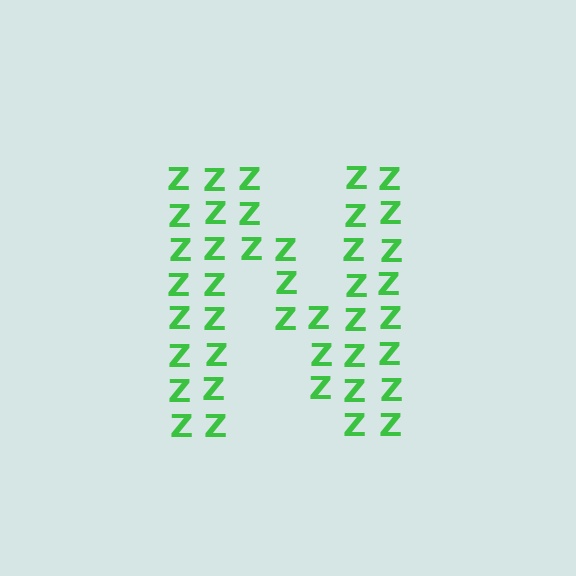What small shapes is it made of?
It is made of small letter Z's.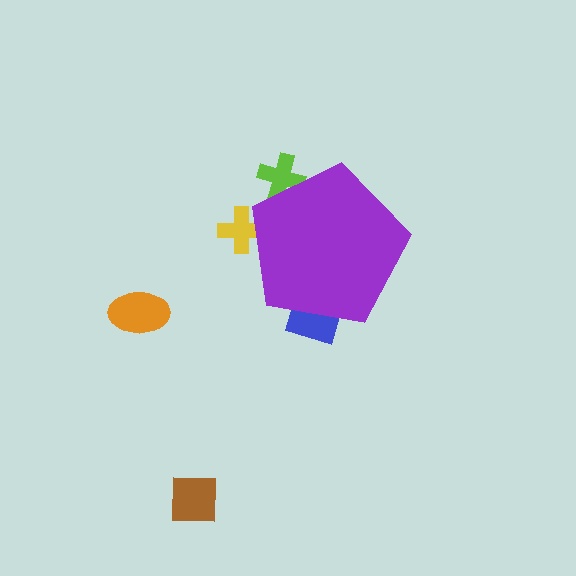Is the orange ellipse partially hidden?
No, the orange ellipse is fully visible.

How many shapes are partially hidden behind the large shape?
3 shapes are partially hidden.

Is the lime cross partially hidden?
Yes, the lime cross is partially hidden behind the purple pentagon.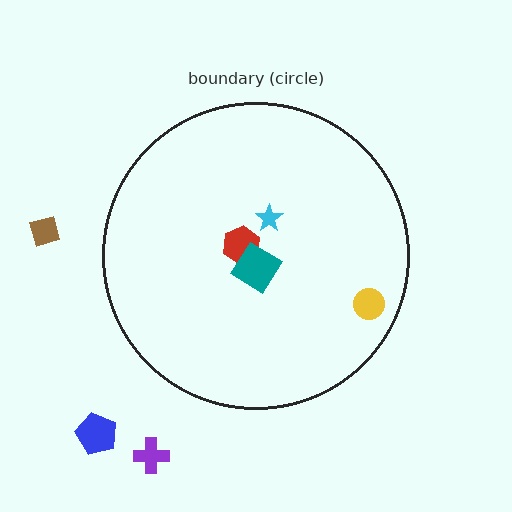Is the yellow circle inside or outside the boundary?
Inside.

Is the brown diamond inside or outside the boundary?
Outside.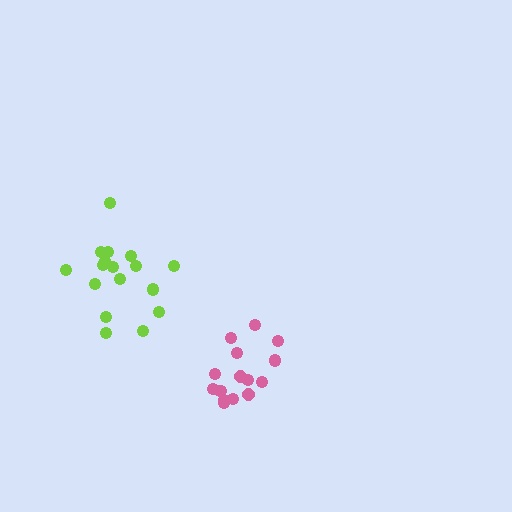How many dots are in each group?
Group 1: 17 dots, Group 2: 15 dots (32 total).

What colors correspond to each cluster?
The clusters are colored: lime, pink.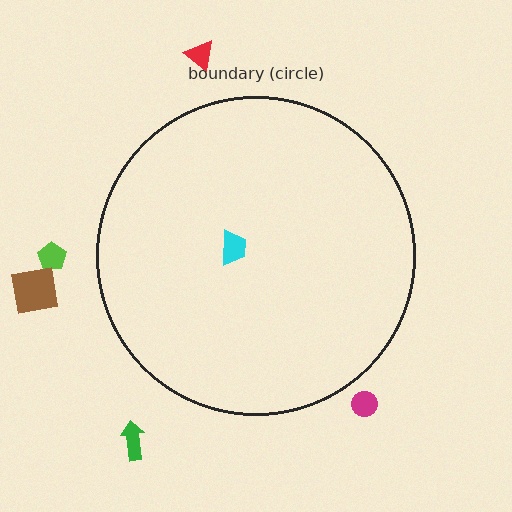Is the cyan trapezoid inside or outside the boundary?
Inside.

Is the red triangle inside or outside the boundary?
Outside.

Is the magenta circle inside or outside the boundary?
Outside.